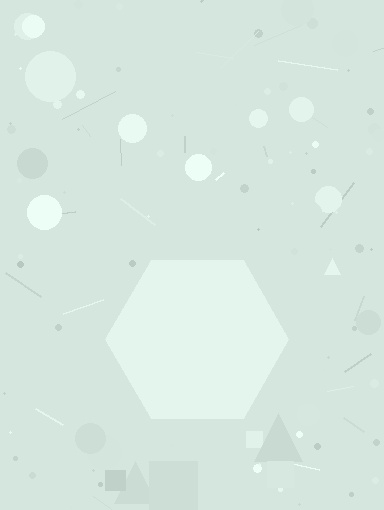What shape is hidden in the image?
A hexagon is hidden in the image.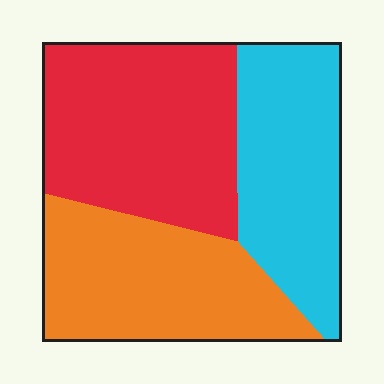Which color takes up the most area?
Red, at roughly 40%.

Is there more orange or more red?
Red.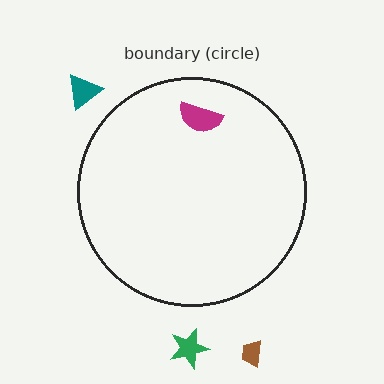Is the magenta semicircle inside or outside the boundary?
Inside.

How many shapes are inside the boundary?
1 inside, 3 outside.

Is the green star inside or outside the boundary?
Outside.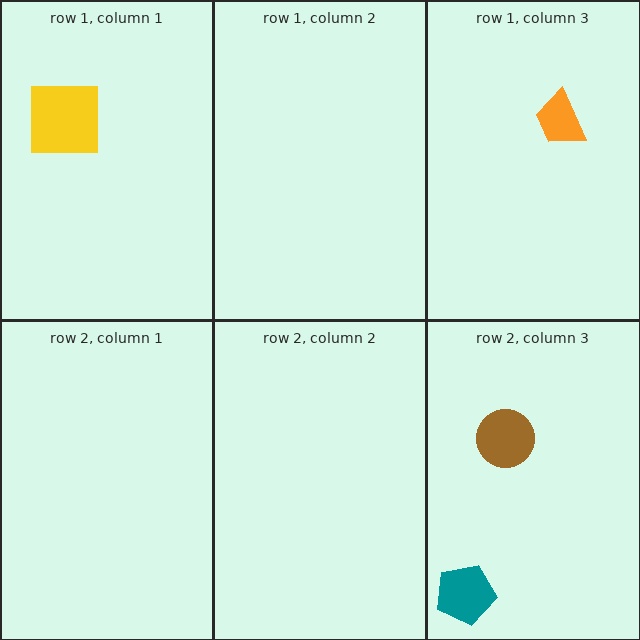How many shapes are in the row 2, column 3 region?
2.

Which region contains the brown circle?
The row 2, column 3 region.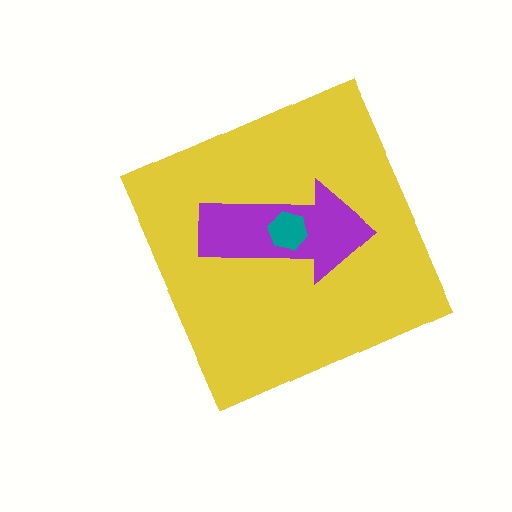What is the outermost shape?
The yellow diamond.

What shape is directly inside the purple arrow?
The teal hexagon.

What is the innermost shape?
The teal hexagon.